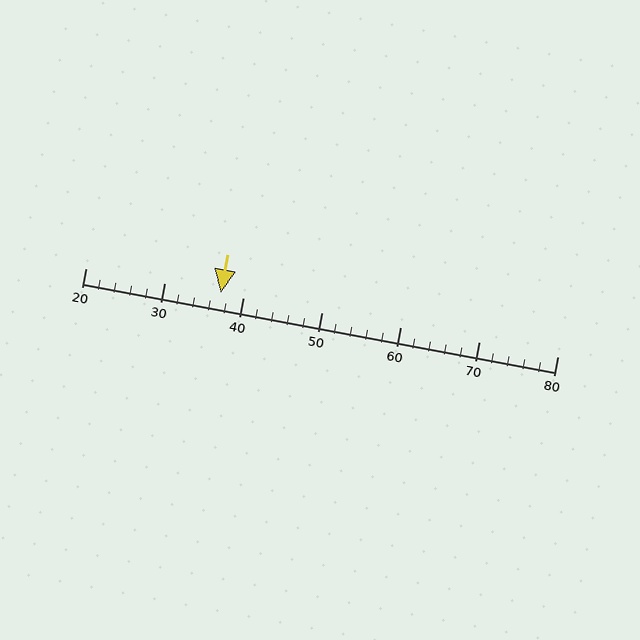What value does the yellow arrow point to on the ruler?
The yellow arrow points to approximately 37.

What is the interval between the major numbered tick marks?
The major tick marks are spaced 10 units apart.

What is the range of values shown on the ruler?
The ruler shows values from 20 to 80.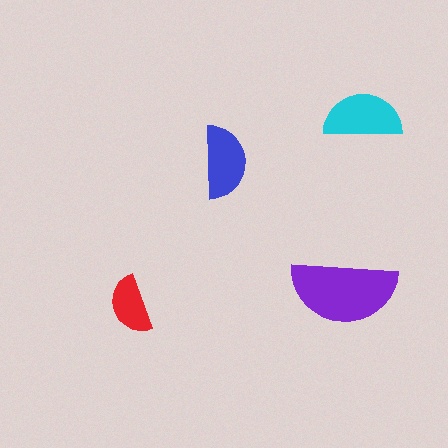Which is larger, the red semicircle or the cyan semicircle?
The cyan one.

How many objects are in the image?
There are 4 objects in the image.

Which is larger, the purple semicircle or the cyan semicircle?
The purple one.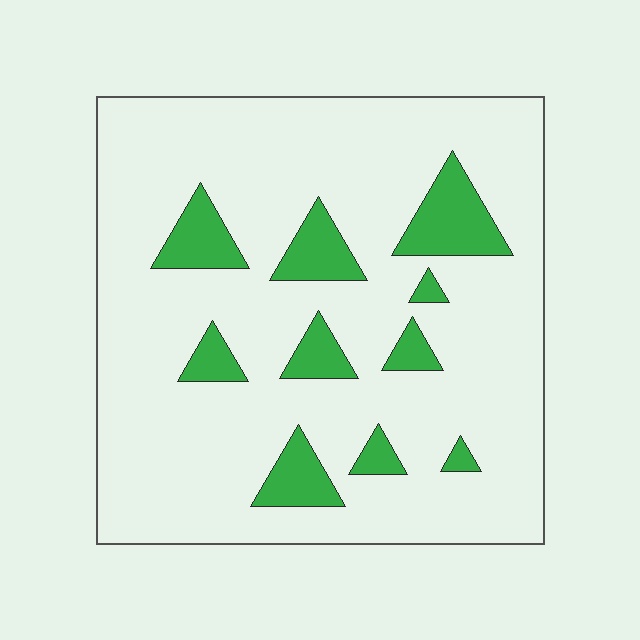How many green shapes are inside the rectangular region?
10.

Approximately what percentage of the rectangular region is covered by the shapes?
Approximately 15%.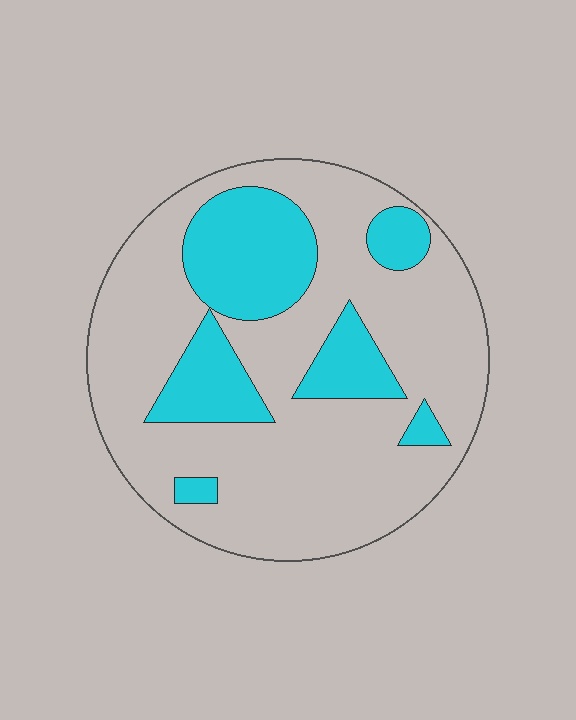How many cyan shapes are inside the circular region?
6.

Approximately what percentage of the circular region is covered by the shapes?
Approximately 25%.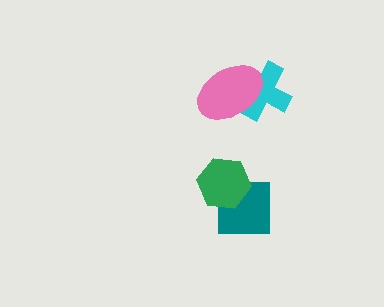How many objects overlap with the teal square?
1 object overlaps with the teal square.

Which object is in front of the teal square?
The green hexagon is in front of the teal square.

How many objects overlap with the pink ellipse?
1 object overlaps with the pink ellipse.